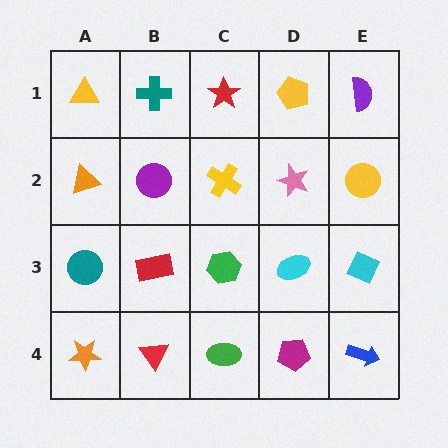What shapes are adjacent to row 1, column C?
A yellow cross (row 2, column C), a teal cross (row 1, column B), a yellow pentagon (row 1, column D).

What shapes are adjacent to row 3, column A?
An orange triangle (row 2, column A), an orange star (row 4, column A), a red rectangle (row 3, column B).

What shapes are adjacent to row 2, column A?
A yellow triangle (row 1, column A), a teal circle (row 3, column A), a purple circle (row 2, column B).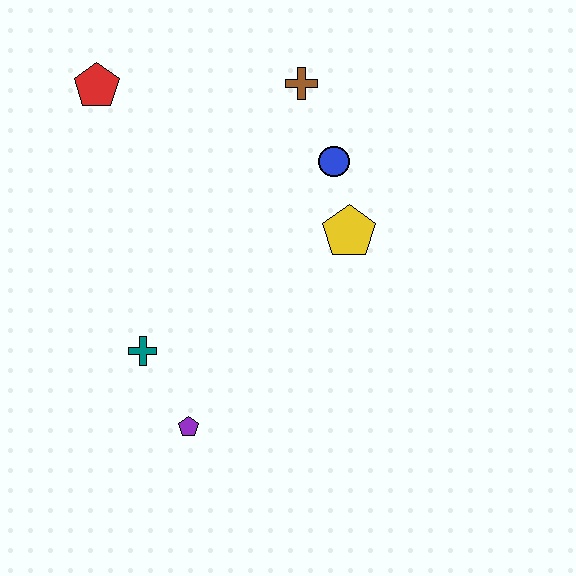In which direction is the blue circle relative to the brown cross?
The blue circle is below the brown cross.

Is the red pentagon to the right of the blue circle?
No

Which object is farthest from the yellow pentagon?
The red pentagon is farthest from the yellow pentagon.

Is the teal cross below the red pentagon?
Yes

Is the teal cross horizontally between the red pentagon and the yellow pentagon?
Yes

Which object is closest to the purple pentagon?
The teal cross is closest to the purple pentagon.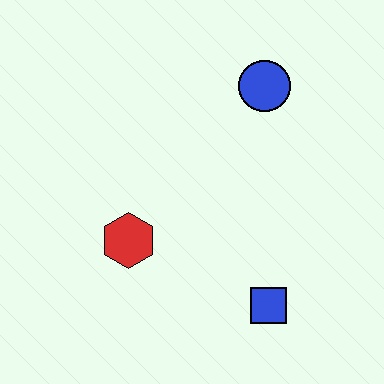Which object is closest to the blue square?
The red hexagon is closest to the blue square.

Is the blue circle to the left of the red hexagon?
No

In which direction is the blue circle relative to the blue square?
The blue circle is above the blue square.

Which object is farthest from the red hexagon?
The blue circle is farthest from the red hexagon.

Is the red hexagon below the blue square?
No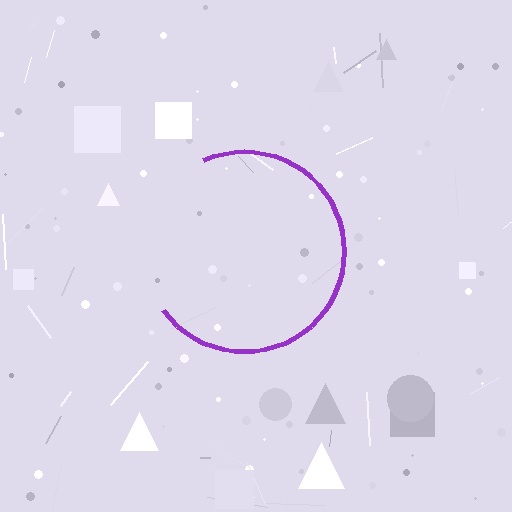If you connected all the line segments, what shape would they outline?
They would outline a circle.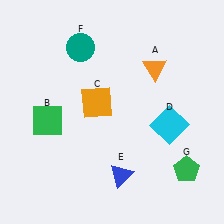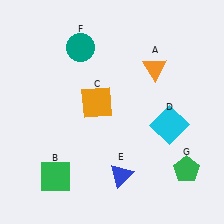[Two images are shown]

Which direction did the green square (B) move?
The green square (B) moved down.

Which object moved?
The green square (B) moved down.